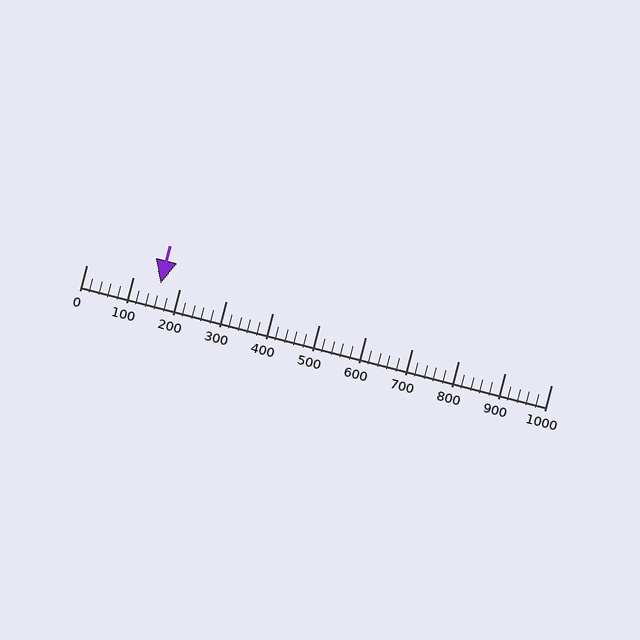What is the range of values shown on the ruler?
The ruler shows values from 0 to 1000.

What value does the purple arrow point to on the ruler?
The purple arrow points to approximately 160.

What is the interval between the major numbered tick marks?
The major tick marks are spaced 100 units apart.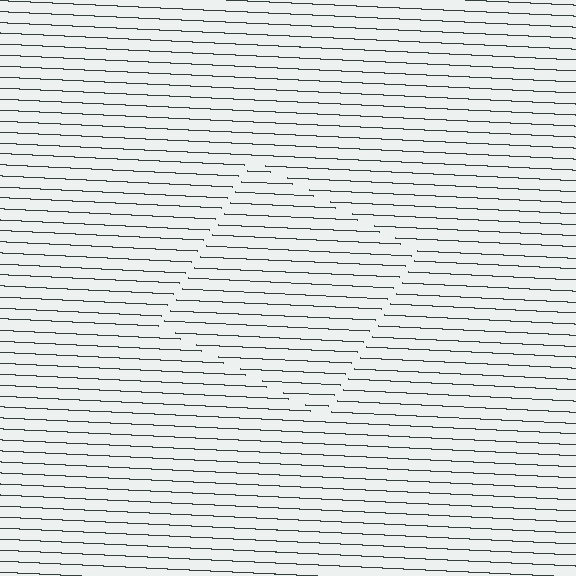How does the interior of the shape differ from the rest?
The interior of the shape contains the same grating, shifted by half a period — the contour is defined by the phase discontinuity where line-ends from the inner and outer gratings abut.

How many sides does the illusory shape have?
4 sides — the line-ends trace a square.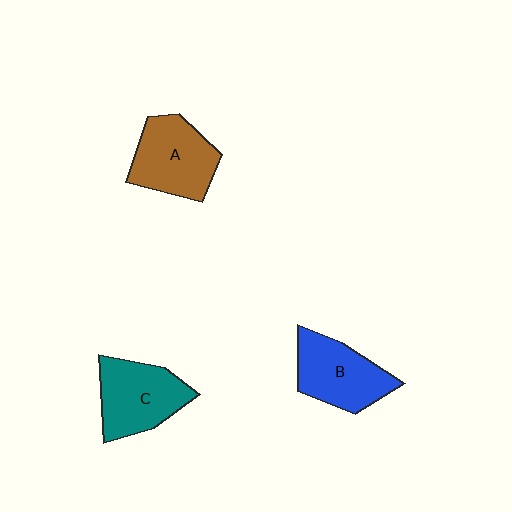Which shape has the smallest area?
Shape B (blue).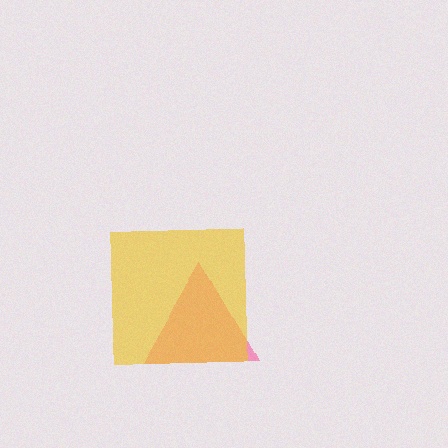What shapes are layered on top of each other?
The layered shapes are: a pink triangle, a yellow square.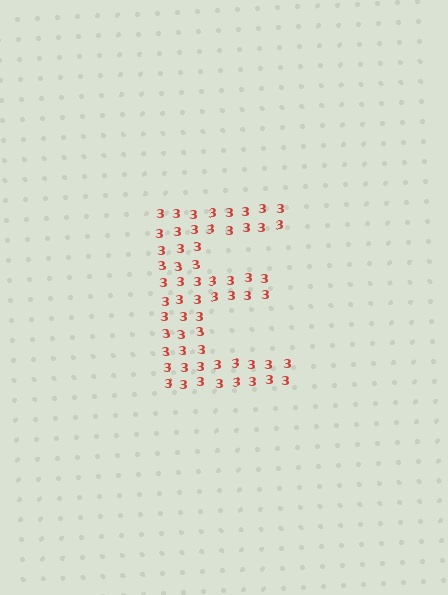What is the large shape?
The large shape is the letter E.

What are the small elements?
The small elements are digit 3's.